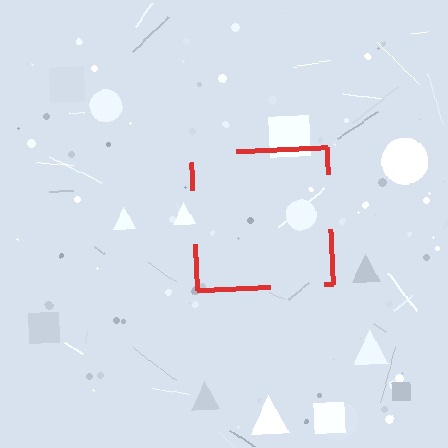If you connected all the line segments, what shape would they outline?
They would outline a square.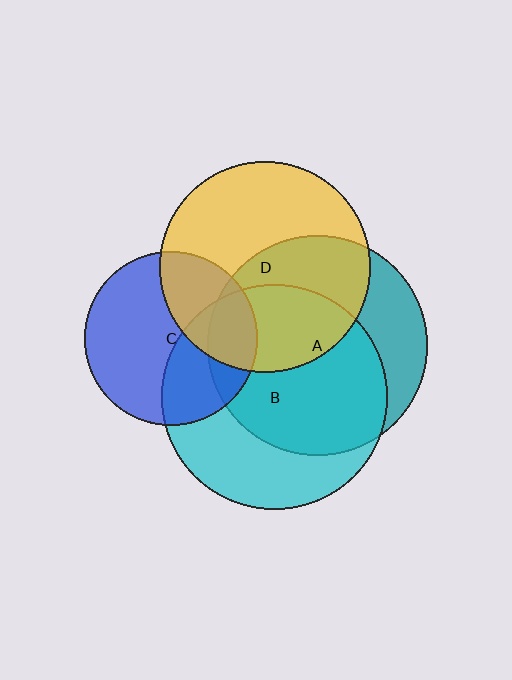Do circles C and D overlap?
Yes.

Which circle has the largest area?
Circle B (cyan).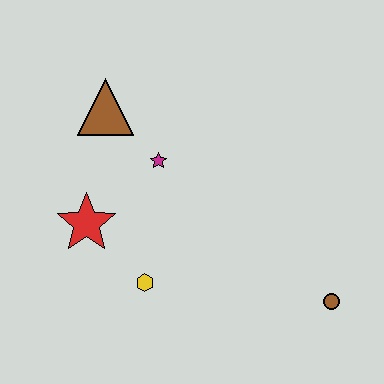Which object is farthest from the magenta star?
The brown circle is farthest from the magenta star.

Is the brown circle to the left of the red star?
No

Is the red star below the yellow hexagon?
No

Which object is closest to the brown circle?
The yellow hexagon is closest to the brown circle.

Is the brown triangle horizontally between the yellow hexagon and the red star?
Yes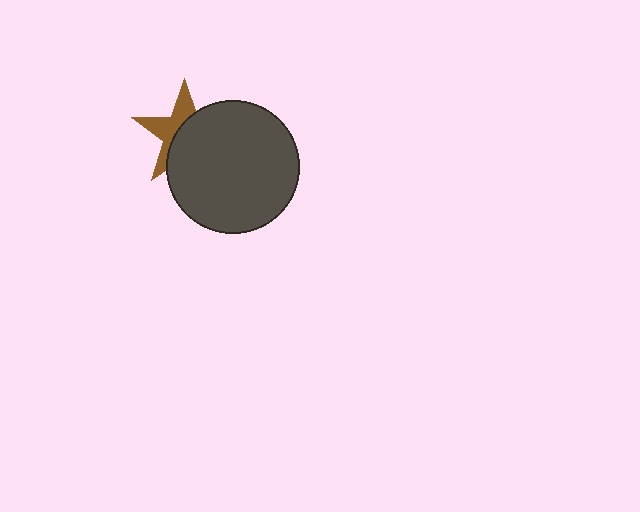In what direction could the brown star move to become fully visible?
The brown star could move toward the upper-left. That would shift it out from behind the dark gray circle entirely.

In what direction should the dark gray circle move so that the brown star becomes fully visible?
The dark gray circle should move toward the lower-right. That is the shortest direction to clear the overlap and leave the brown star fully visible.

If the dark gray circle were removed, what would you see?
You would see the complete brown star.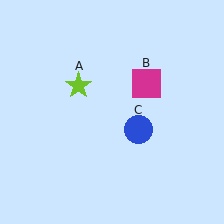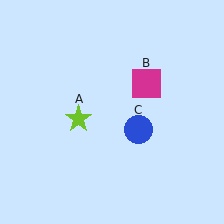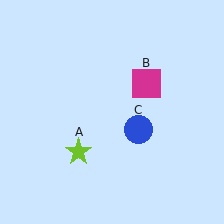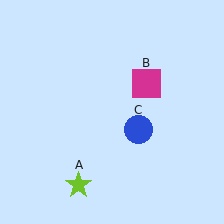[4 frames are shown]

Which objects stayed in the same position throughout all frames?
Magenta square (object B) and blue circle (object C) remained stationary.